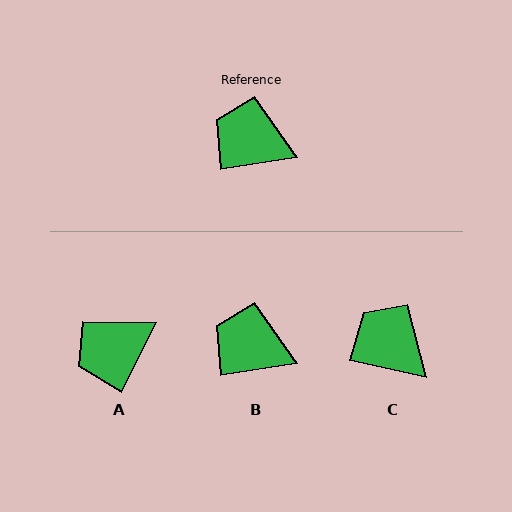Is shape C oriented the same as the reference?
No, it is off by about 21 degrees.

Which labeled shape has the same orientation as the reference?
B.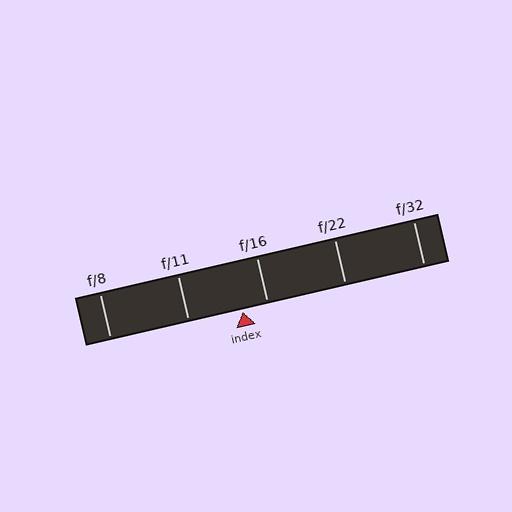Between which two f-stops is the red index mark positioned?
The index mark is between f/11 and f/16.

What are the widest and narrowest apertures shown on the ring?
The widest aperture shown is f/8 and the narrowest is f/32.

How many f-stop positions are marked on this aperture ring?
There are 5 f-stop positions marked.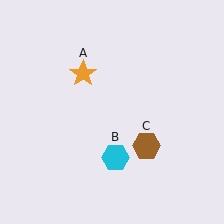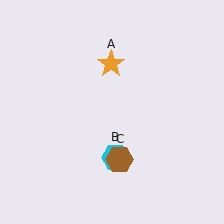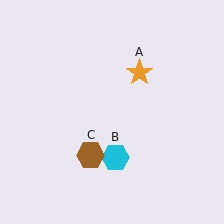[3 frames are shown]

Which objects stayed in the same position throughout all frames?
Cyan hexagon (object B) remained stationary.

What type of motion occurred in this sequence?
The orange star (object A), brown hexagon (object C) rotated clockwise around the center of the scene.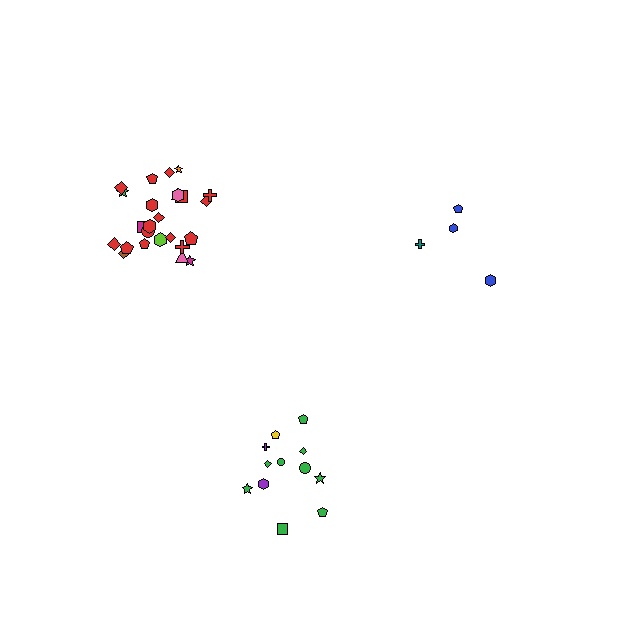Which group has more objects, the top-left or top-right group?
The top-left group.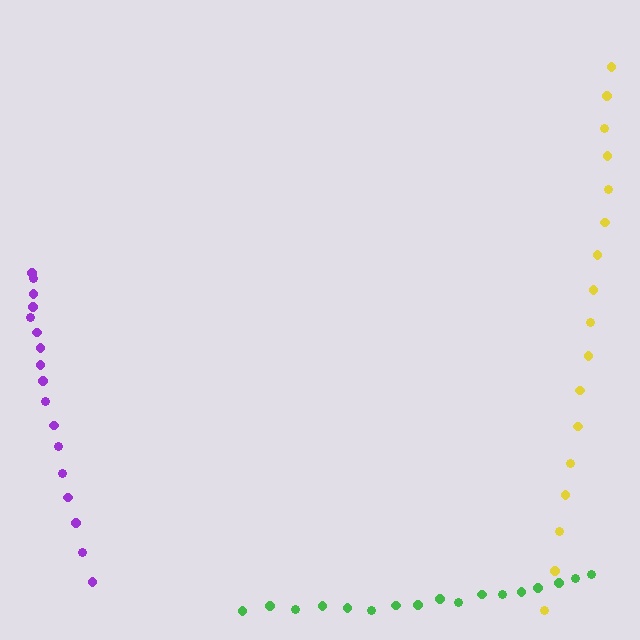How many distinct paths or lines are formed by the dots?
There are 3 distinct paths.